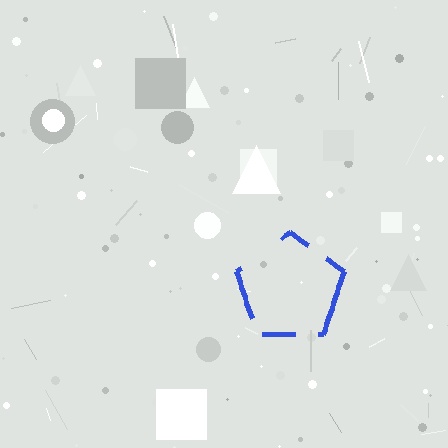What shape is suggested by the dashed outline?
The dashed outline suggests a pentagon.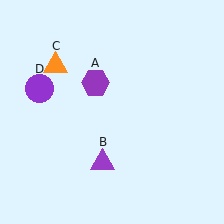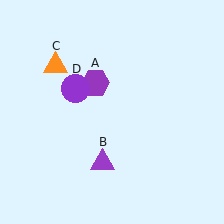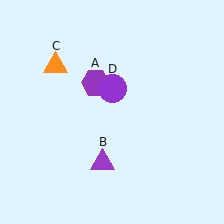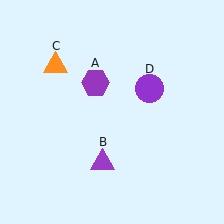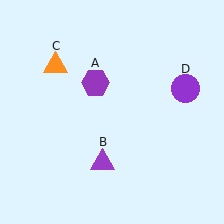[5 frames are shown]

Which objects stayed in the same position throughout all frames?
Purple hexagon (object A) and purple triangle (object B) and orange triangle (object C) remained stationary.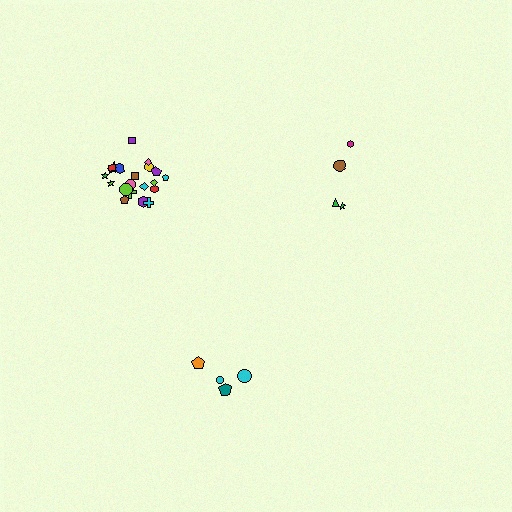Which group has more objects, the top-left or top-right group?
The top-left group.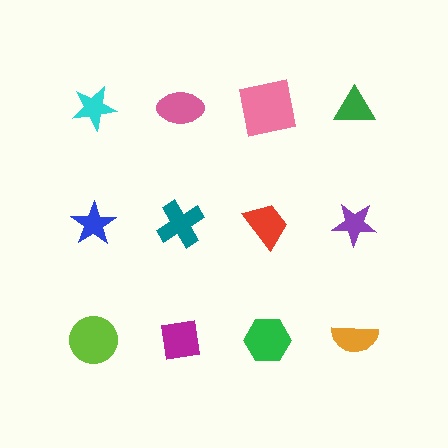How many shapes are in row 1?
4 shapes.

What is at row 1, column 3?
A pink square.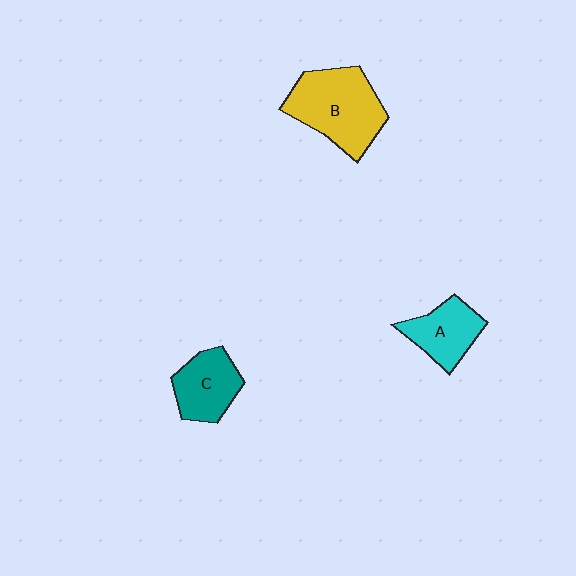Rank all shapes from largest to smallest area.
From largest to smallest: B (yellow), C (teal), A (cyan).